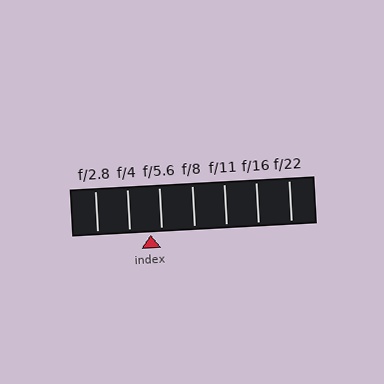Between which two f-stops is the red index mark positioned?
The index mark is between f/4 and f/5.6.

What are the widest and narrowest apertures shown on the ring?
The widest aperture shown is f/2.8 and the narrowest is f/22.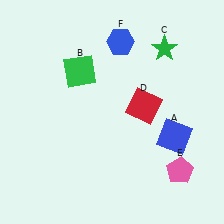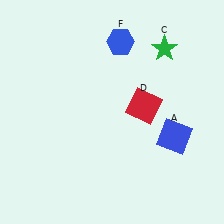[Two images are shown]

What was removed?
The pink pentagon (E), the green square (B) were removed in Image 2.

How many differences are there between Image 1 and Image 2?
There are 2 differences between the two images.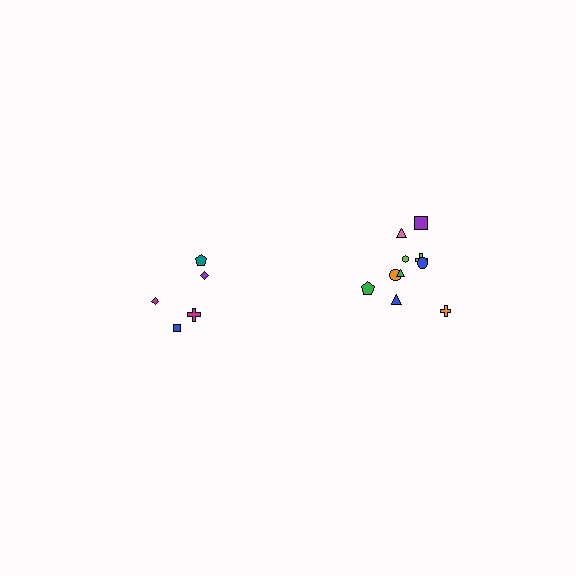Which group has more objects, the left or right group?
The right group.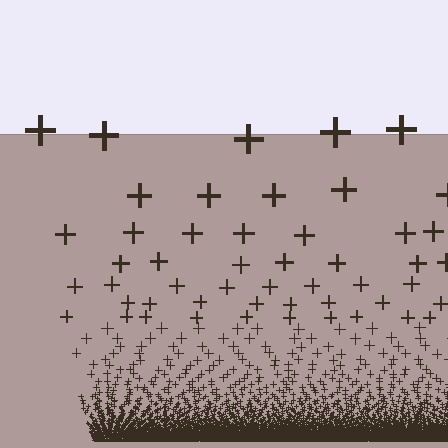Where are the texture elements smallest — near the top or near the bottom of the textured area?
Near the bottom.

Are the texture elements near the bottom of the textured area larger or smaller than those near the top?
Smaller. The gradient is inverted — elements near the bottom are smaller and denser.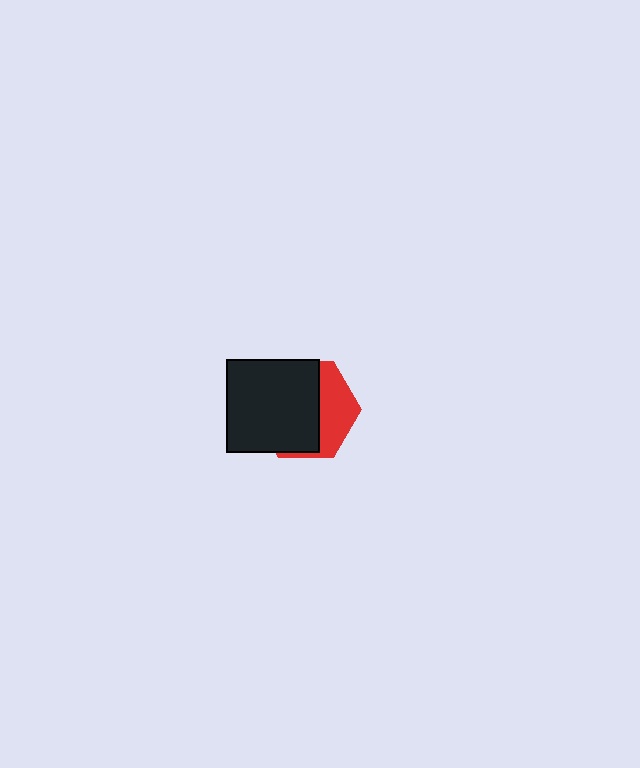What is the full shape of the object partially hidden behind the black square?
The partially hidden object is a red hexagon.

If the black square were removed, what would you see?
You would see the complete red hexagon.